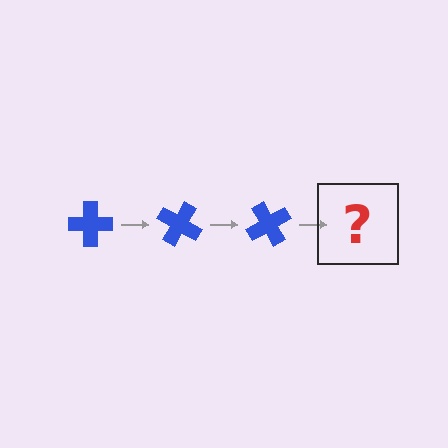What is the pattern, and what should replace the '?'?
The pattern is that the cross rotates 30 degrees each step. The '?' should be a blue cross rotated 90 degrees.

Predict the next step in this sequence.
The next step is a blue cross rotated 90 degrees.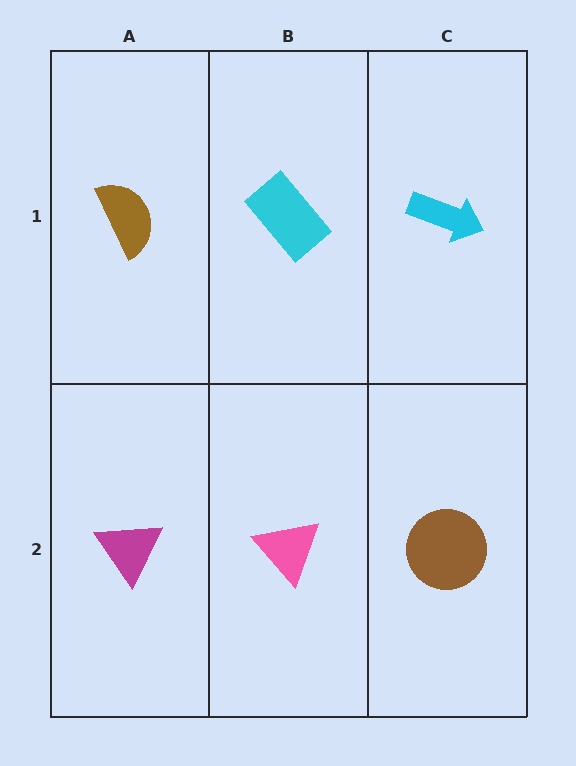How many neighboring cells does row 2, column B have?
3.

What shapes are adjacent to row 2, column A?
A brown semicircle (row 1, column A), a pink triangle (row 2, column B).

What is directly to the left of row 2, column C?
A pink triangle.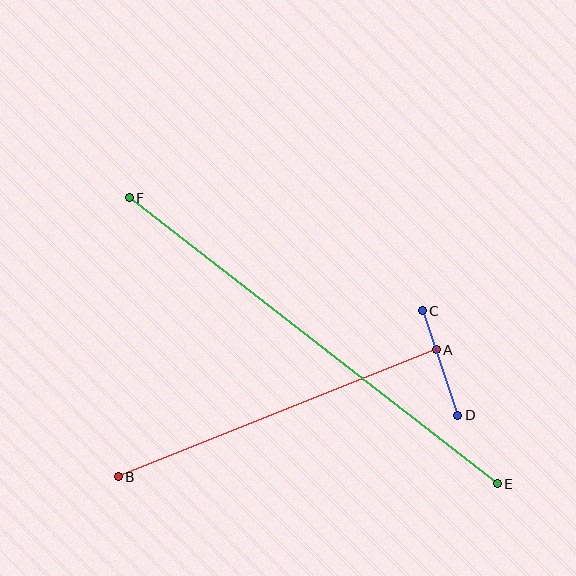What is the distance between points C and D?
The distance is approximately 110 pixels.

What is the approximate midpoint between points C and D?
The midpoint is at approximately (440, 363) pixels.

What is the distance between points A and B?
The distance is approximately 342 pixels.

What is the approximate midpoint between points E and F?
The midpoint is at approximately (313, 341) pixels.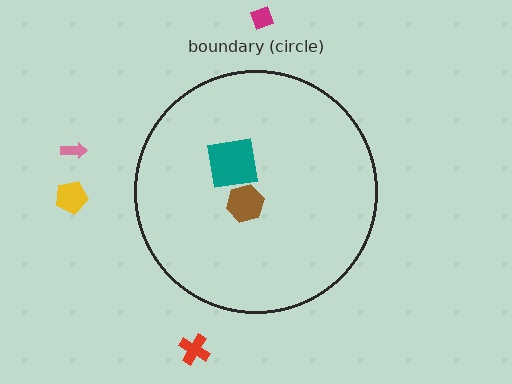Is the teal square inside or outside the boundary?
Inside.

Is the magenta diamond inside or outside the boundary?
Outside.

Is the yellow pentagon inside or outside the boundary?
Outside.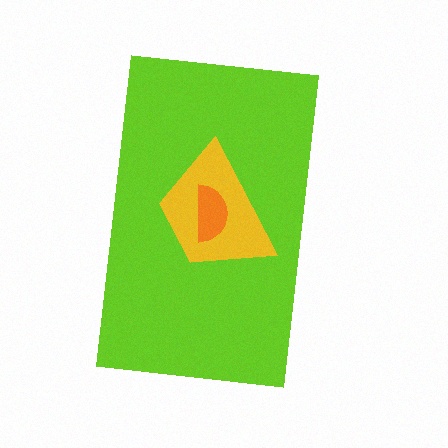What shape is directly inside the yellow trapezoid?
The orange semicircle.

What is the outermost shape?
The lime rectangle.